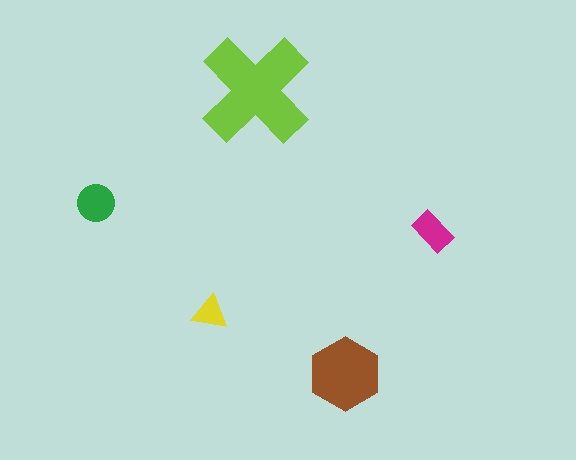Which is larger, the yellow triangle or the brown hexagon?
The brown hexagon.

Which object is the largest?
The lime cross.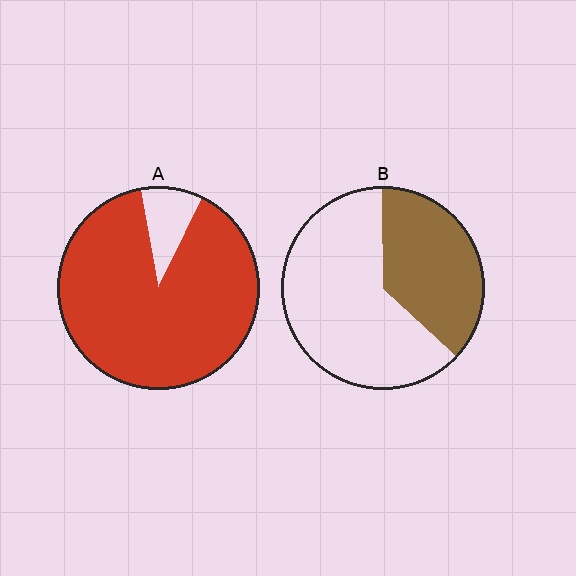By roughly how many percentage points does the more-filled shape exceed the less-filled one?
By roughly 55 percentage points (A over B).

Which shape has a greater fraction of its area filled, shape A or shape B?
Shape A.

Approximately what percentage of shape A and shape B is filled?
A is approximately 90% and B is approximately 35%.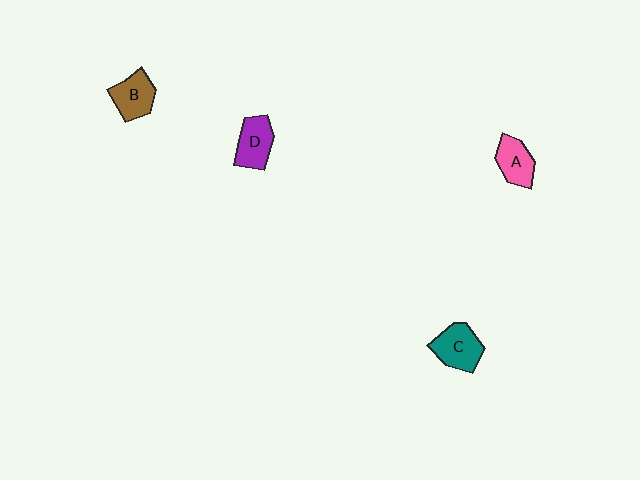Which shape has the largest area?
Shape C (teal).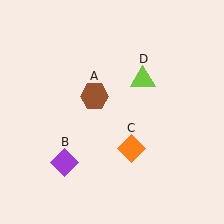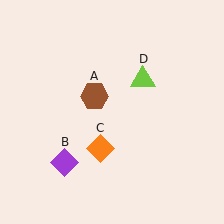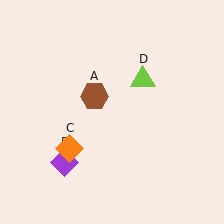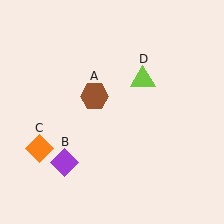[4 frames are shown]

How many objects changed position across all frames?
1 object changed position: orange diamond (object C).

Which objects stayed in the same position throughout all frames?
Brown hexagon (object A) and purple diamond (object B) and lime triangle (object D) remained stationary.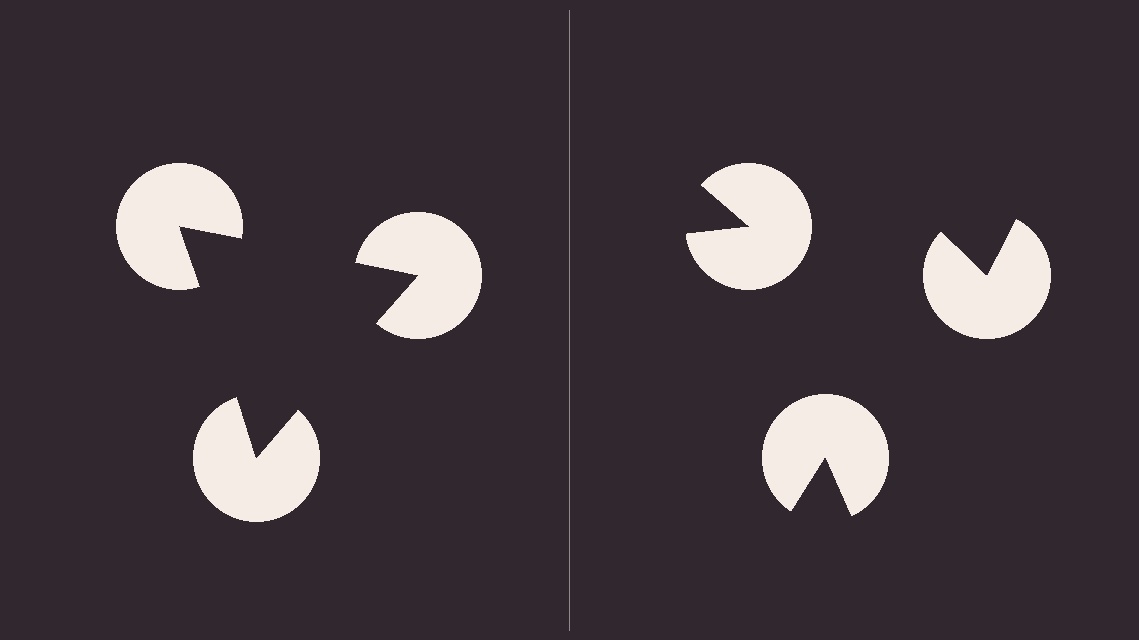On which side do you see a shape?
An illusory triangle appears on the left side. On the right side the wedge cuts are rotated, so no coherent shape forms.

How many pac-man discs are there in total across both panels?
6 — 3 on each side.